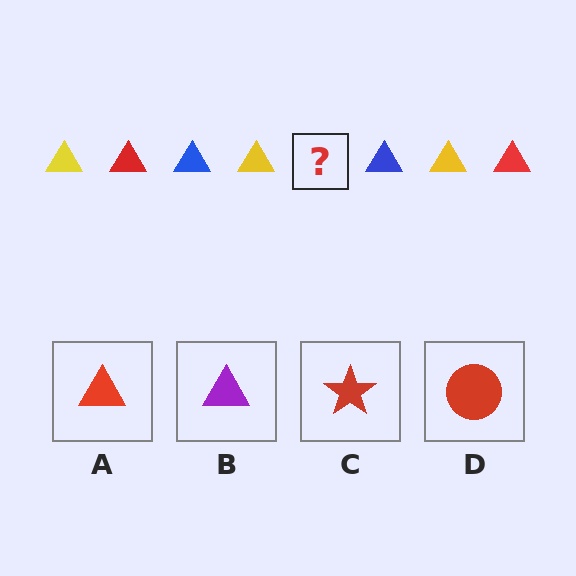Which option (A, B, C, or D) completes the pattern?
A.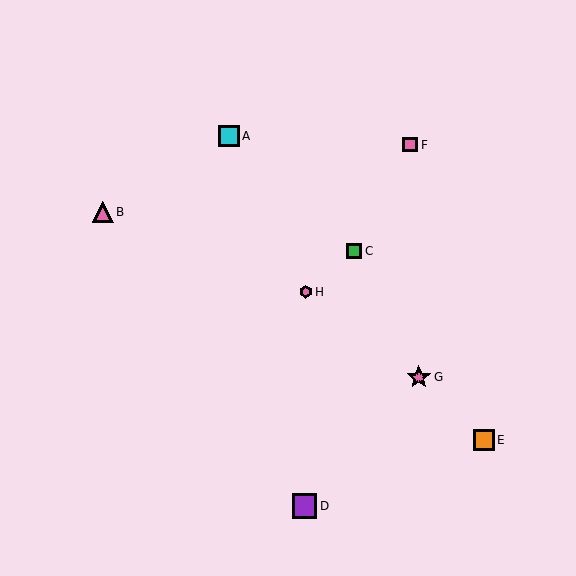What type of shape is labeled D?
Shape D is a purple square.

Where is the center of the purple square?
The center of the purple square is at (305, 506).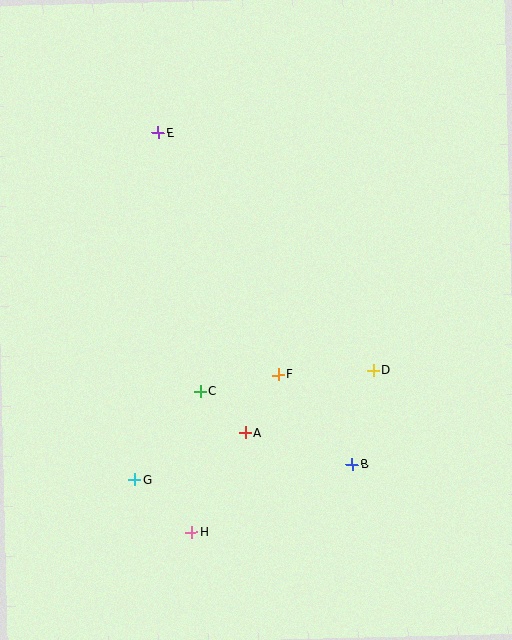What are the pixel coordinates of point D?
Point D is at (374, 370).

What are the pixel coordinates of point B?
Point B is at (352, 465).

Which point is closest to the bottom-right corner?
Point B is closest to the bottom-right corner.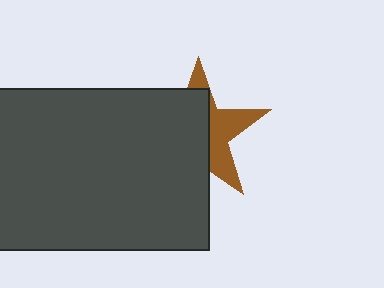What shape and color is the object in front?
The object in front is a dark gray rectangle.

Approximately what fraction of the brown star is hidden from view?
Roughly 60% of the brown star is hidden behind the dark gray rectangle.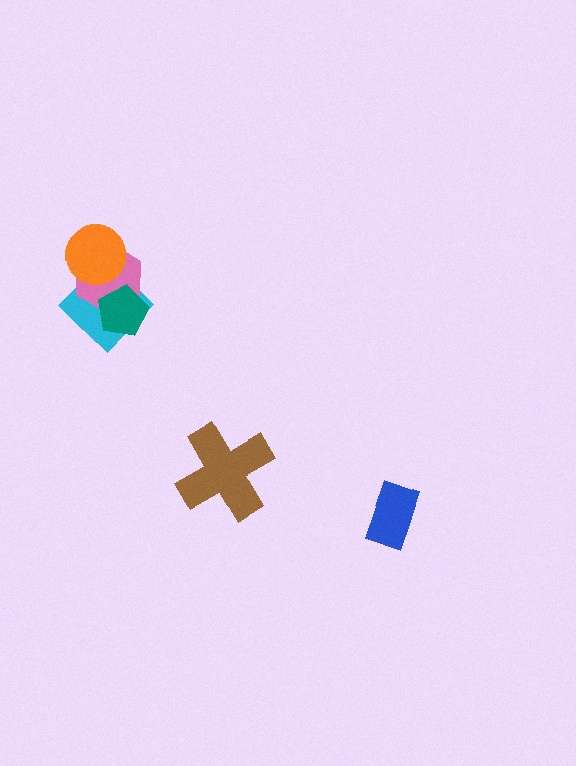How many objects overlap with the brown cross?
0 objects overlap with the brown cross.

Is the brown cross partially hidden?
No, no other shape covers it.